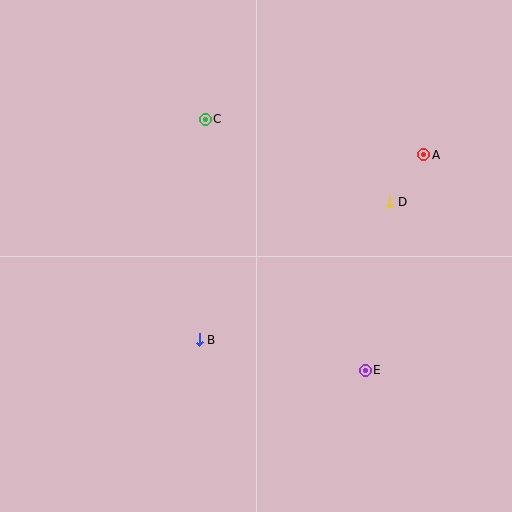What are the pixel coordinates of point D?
Point D is at (390, 202).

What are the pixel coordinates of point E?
Point E is at (365, 370).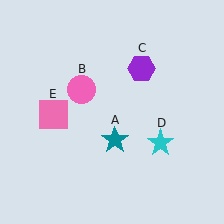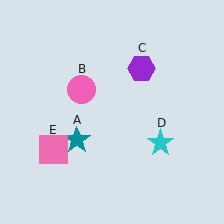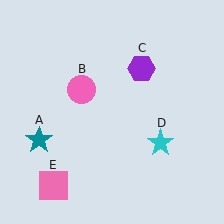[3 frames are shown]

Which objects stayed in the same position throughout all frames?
Pink circle (object B) and purple hexagon (object C) and cyan star (object D) remained stationary.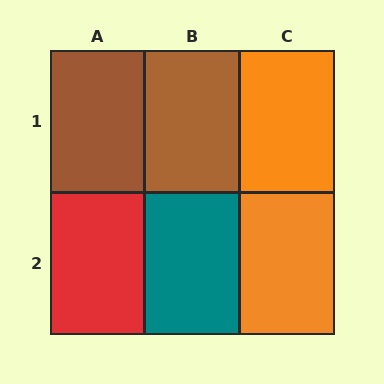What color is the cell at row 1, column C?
Orange.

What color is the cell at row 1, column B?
Brown.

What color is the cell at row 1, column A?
Brown.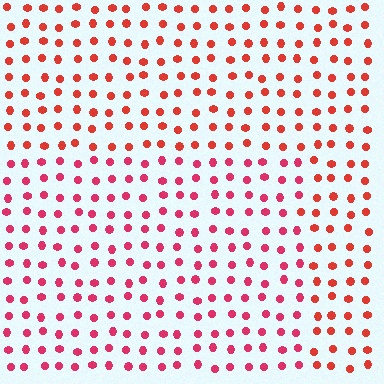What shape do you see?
I see a rectangle.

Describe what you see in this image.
The image is filled with small red elements in a uniform arrangement. A rectangle-shaped region is visible where the elements are tinted to a slightly different hue, forming a subtle color boundary.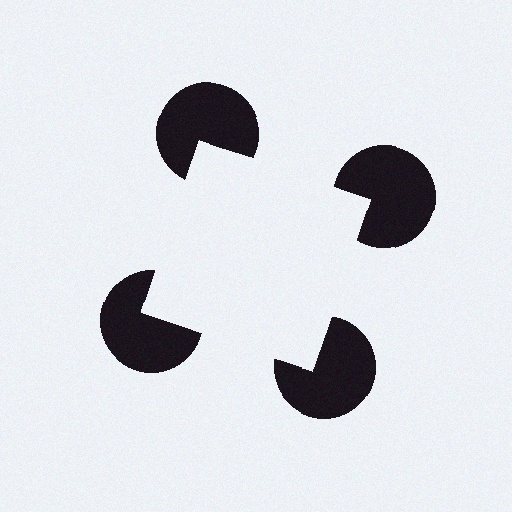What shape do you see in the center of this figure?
An illusory square — its edges are inferred from the aligned wedge cuts in the pac-man discs, not physically drawn.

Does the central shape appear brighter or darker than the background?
It typically appears slightly brighter than the background, even though no actual brightness change is drawn.